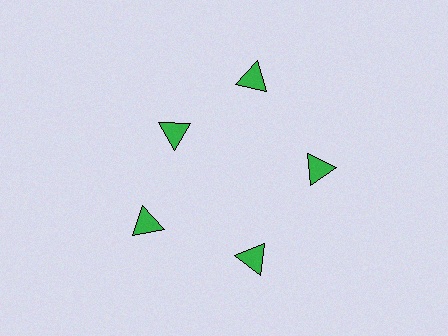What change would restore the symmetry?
The symmetry would be restored by moving it outward, back onto the ring so that all 5 triangles sit at equal angles and equal distance from the center.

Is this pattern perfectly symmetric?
No. The 5 green triangles are arranged in a ring, but one element near the 10 o'clock position is pulled inward toward the center, breaking the 5-fold rotational symmetry.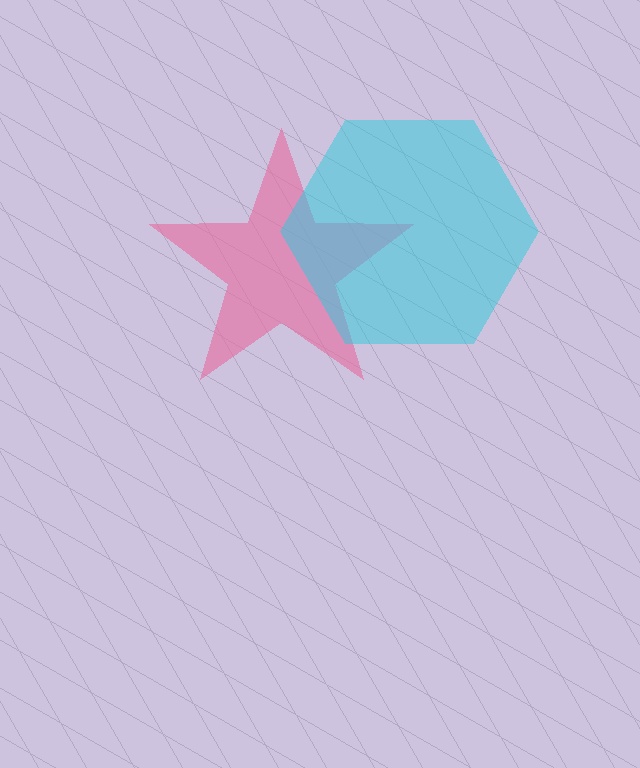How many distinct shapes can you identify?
There are 2 distinct shapes: a pink star, a cyan hexagon.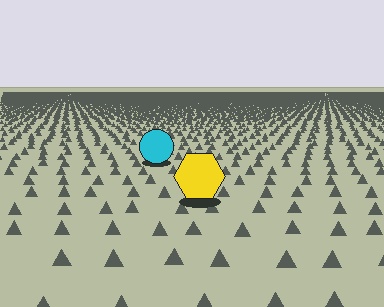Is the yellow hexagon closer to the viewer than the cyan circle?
Yes. The yellow hexagon is closer — you can tell from the texture gradient: the ground texture is coarser near it.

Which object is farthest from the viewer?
The cyan circle is farthest from the viewer. It appears smaller and the ground texture around it is denser.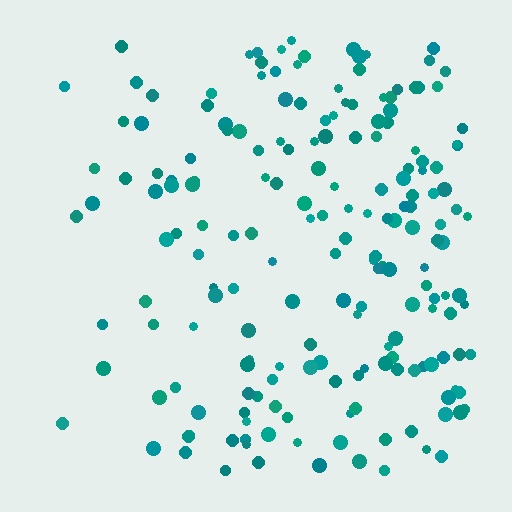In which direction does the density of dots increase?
From left to right, with the right side densest.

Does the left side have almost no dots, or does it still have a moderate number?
Still a moderate number, just noticeably fewer than the right.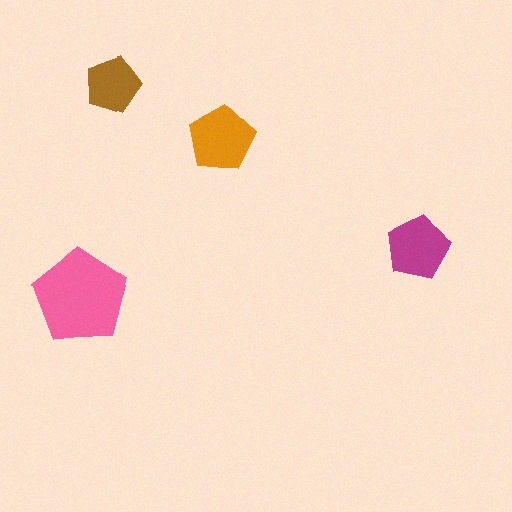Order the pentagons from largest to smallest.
the pink one, the orange one, the magenta one, the brown one.